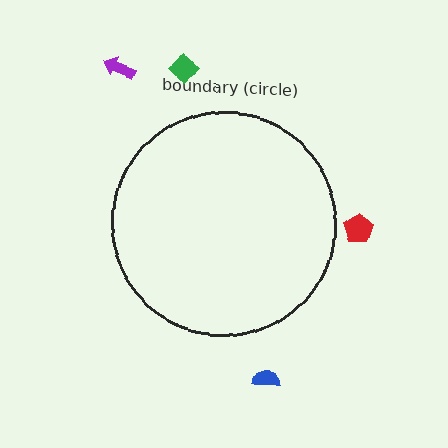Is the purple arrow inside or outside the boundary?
Outside.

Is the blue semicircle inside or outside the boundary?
Outside.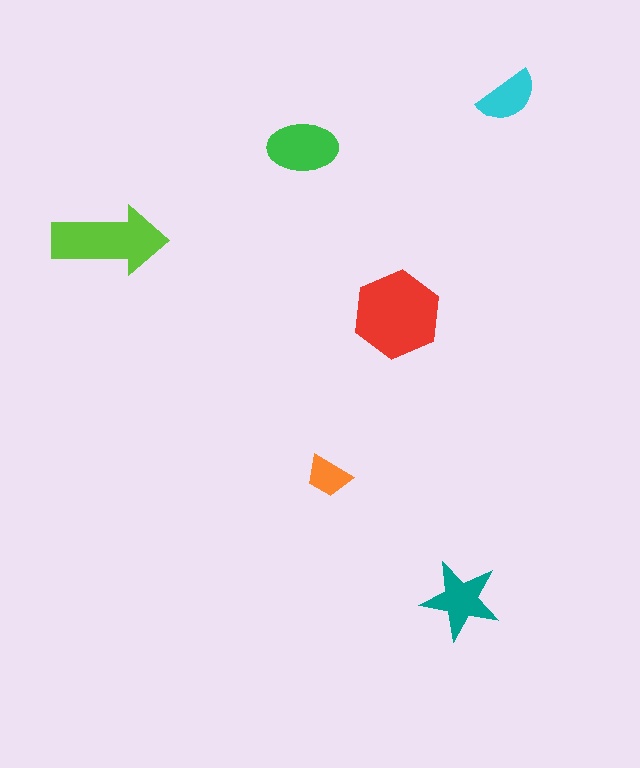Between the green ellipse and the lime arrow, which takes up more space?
The lime arrow.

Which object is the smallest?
The orange trapezoid.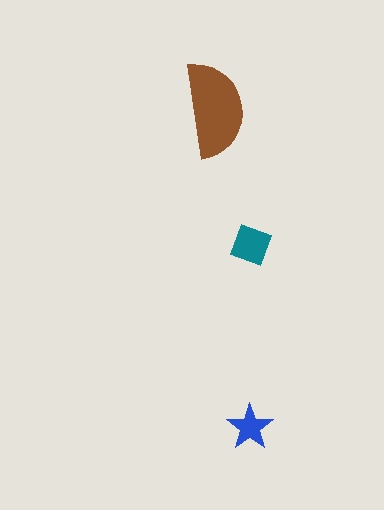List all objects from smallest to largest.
The blue star, the teal diamond, the brown semicircle.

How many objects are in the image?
There are 3 objects in the image.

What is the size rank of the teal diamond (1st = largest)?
2nd.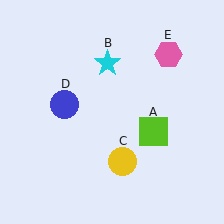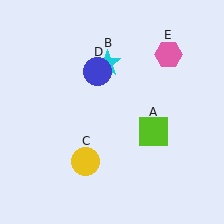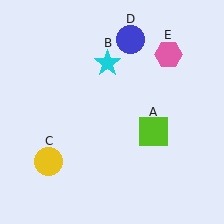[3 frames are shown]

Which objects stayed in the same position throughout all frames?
Lime square (object A) and cyan star (object B) and pink hexagon (object E) remained stationary.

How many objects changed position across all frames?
2 objects changed position: yellow circle (object C), blue circle (object D).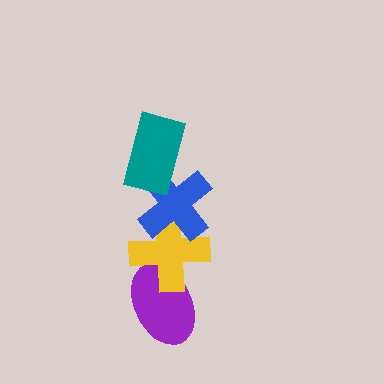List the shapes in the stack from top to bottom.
From top to bottom: the teal rectangle, the blue cross, the yellow cross, the purple ellipse.